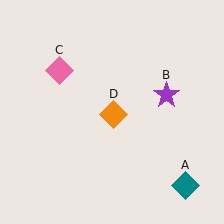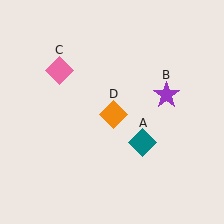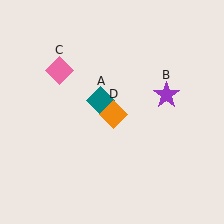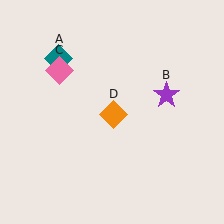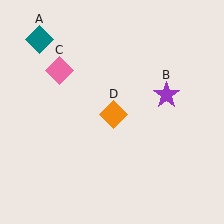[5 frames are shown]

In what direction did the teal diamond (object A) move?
The teal diamond (object A) moved up and to the left.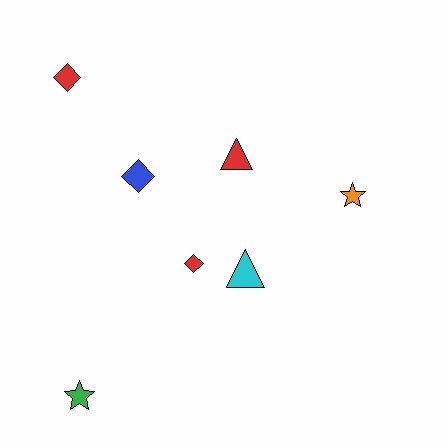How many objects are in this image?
There are 7 objects.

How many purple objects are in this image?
There are no purple objects.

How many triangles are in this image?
There are 2 triangles.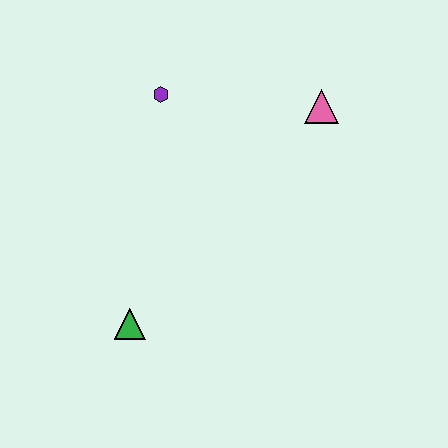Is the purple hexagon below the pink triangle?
No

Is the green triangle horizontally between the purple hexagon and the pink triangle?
No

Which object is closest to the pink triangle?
The purple hexagon is closest to the pink triangle.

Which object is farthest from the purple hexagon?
The green triangle is farthest from the purple hexagon.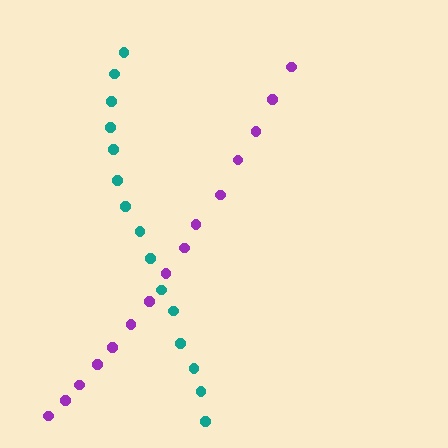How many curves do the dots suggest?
There are 2 distinct paths.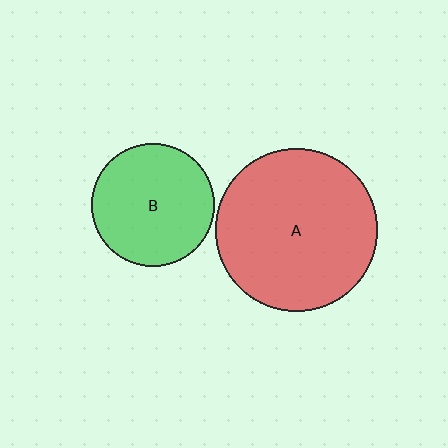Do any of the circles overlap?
No, none of the circles overlap.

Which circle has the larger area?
Circle A (red).